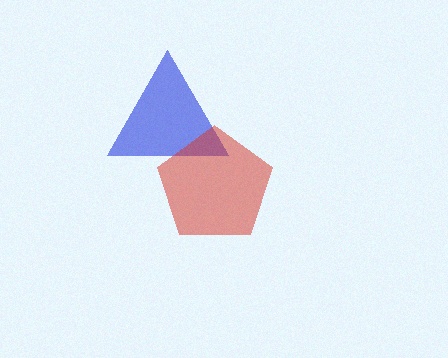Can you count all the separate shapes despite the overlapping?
Yes, there are 2 separate shapes.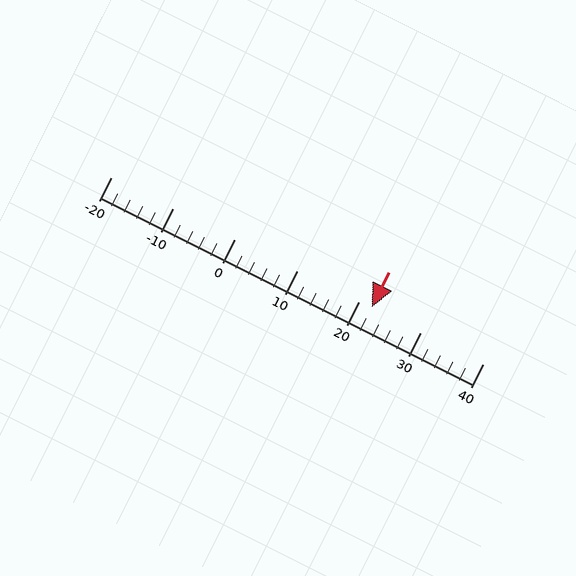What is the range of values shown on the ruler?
The ruler shows values from -20 to 40.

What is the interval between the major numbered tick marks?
The major tick marks are spaced 10 units apart.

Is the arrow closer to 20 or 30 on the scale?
The arrow is closer to 20.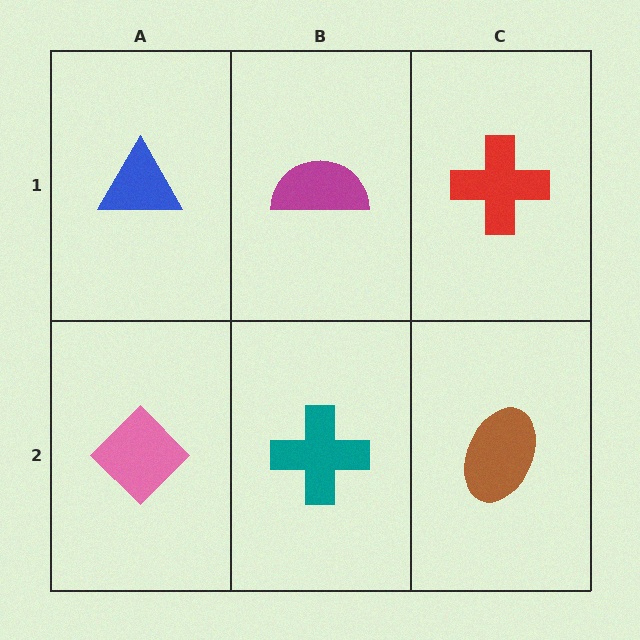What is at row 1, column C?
A red cross.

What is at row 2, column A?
A pink diamond.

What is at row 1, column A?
A blue triangle.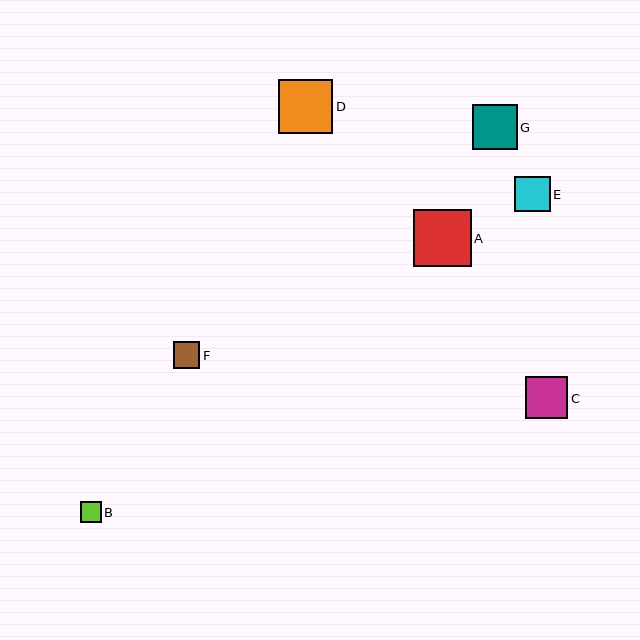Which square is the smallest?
Square B is the smallest with a size of approximately 21 pixels.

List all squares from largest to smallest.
From largest to smallest: A, D, G, C, E, F, B.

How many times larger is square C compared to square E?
Square C is approximately 1.2 times the size of square E.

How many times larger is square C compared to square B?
Square C is approximately 2.0 times the size of square B.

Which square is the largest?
Square A is the largest with a size of approximately 58 pixels.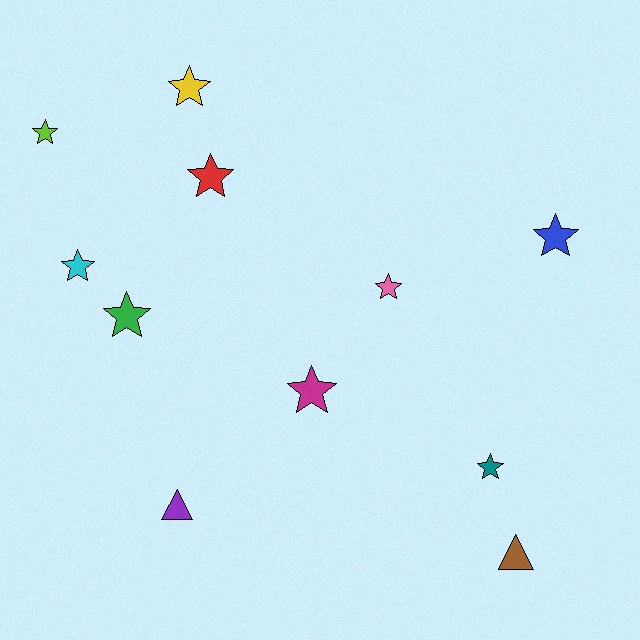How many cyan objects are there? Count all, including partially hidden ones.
There is 1 cyan object.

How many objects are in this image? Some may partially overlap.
There are 11 objects.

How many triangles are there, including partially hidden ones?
There are 2 triangles.